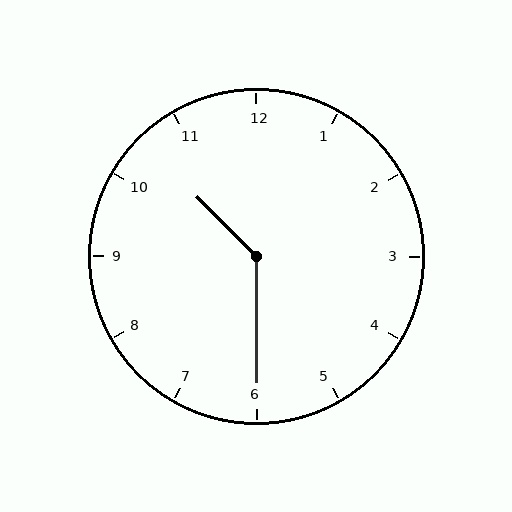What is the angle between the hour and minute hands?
Approximately 135 degrees.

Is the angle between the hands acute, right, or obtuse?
It is obtuse.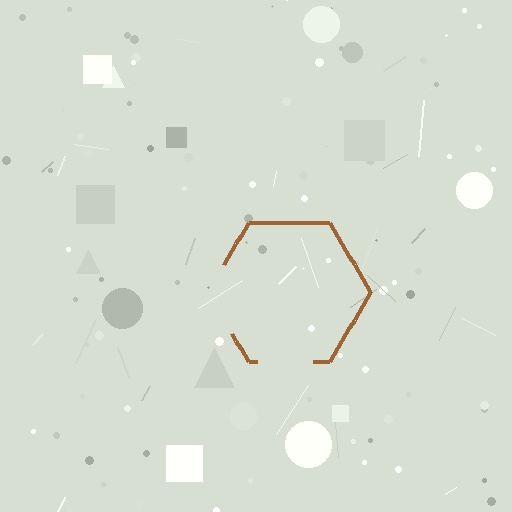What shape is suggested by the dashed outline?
The dashed outline suggests a hexagon.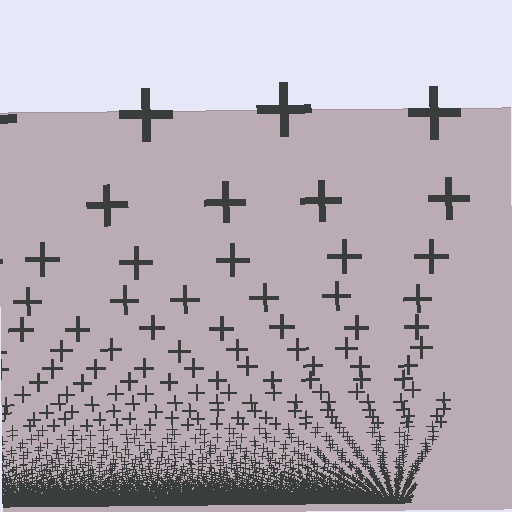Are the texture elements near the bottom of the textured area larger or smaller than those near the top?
Smaller. The gradient is inverted — elements near the bottom are smaller and denser.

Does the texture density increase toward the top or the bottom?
Density increases toward the bottom.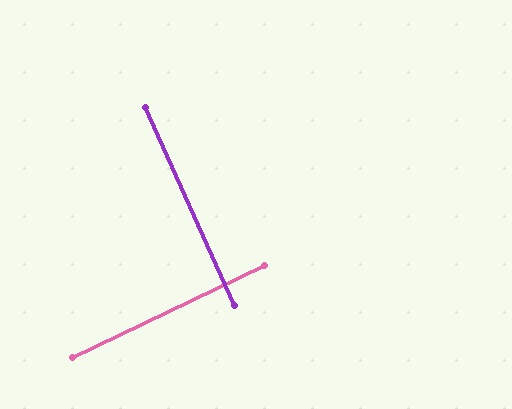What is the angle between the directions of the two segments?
Approximately 88 degrees.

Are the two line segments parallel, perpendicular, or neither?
Perpendicular — they meet at approximately 88°.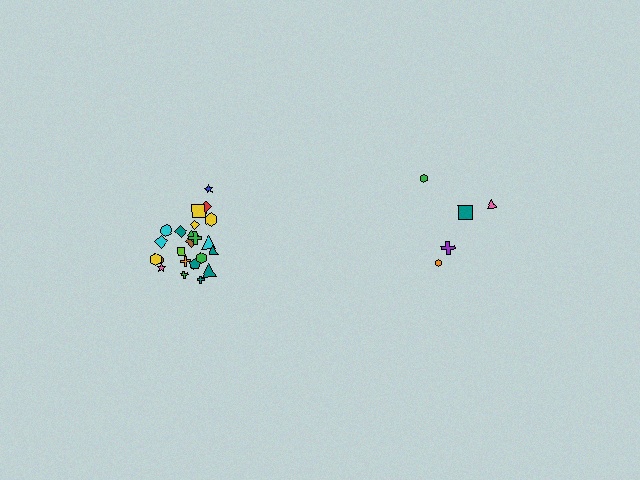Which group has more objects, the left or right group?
The left group.